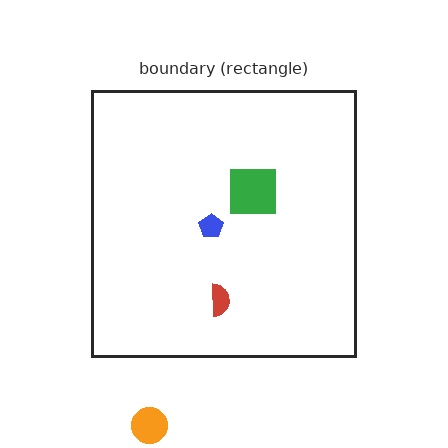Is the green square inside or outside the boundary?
Inside.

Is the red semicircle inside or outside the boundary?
Inside.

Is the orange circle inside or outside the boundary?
Outside.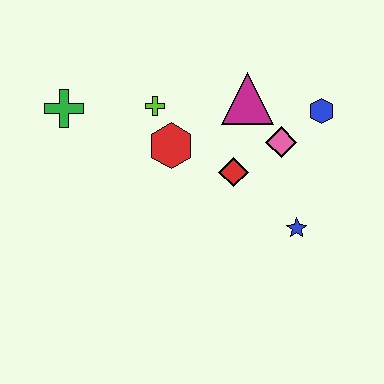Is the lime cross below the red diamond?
No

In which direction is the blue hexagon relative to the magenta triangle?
The blue hexagon is to the right of the magenta triangle.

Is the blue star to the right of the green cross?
Yes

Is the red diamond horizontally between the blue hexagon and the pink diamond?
No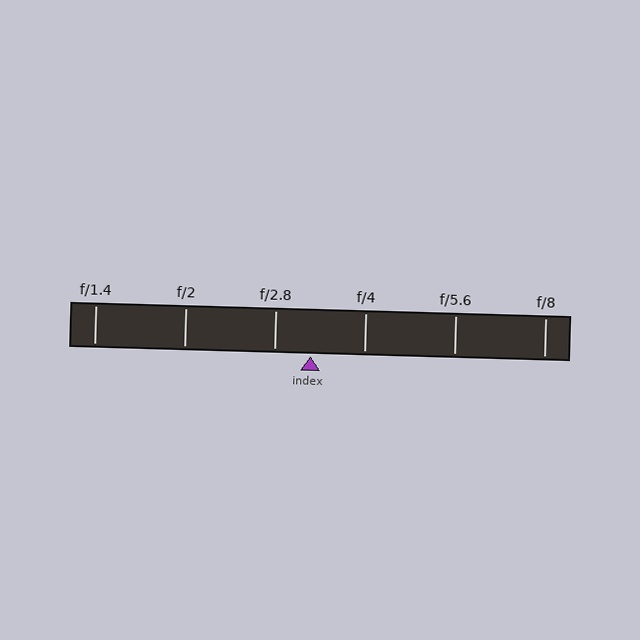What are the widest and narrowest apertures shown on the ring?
The widest aperture shown is f/1.4 and the narrowest is f/8.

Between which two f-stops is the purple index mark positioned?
The index mark is between f/2.8 and f/4.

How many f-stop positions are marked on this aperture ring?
There are 6 f-stop positions marked.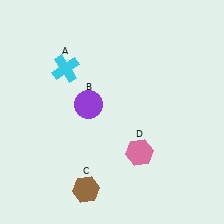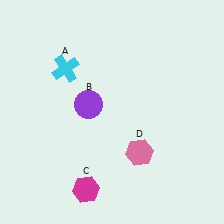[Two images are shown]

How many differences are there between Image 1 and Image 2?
There is 1 difference between the two images.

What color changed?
The hexagon (C) changed from brown in Image 1 to magenta in Image 2.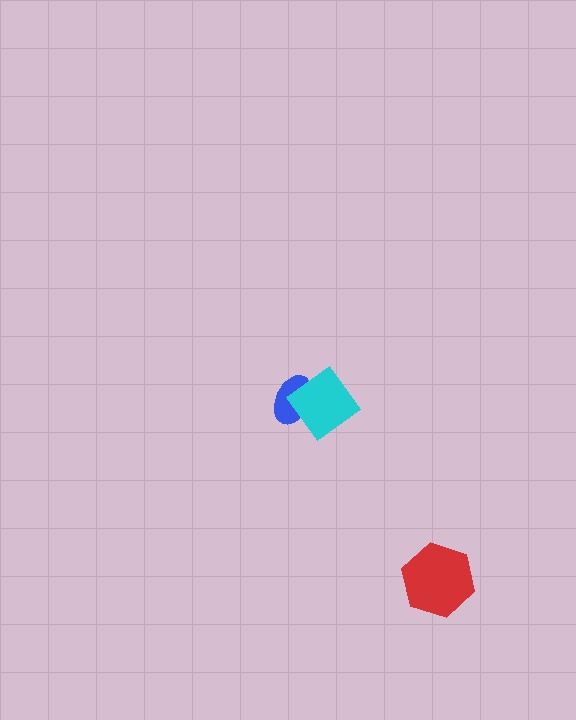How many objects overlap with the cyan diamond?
1 object overlaps with the cyan diamond.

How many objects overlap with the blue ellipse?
1 object overlaps with the blue ellipse.